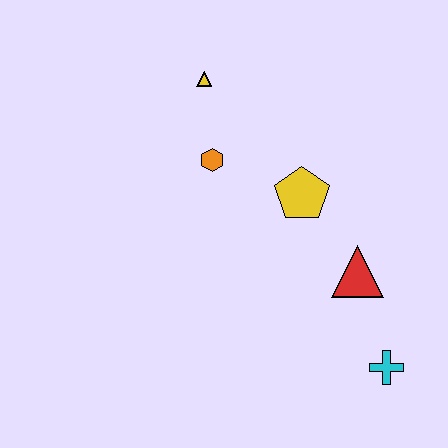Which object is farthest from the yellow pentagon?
The cyan cross is farthest from the yellow pentagon.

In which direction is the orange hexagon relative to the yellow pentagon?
The orange hexagon is to the left of the yellow pentagon.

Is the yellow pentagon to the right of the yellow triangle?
Yes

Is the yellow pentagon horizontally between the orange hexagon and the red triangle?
Yes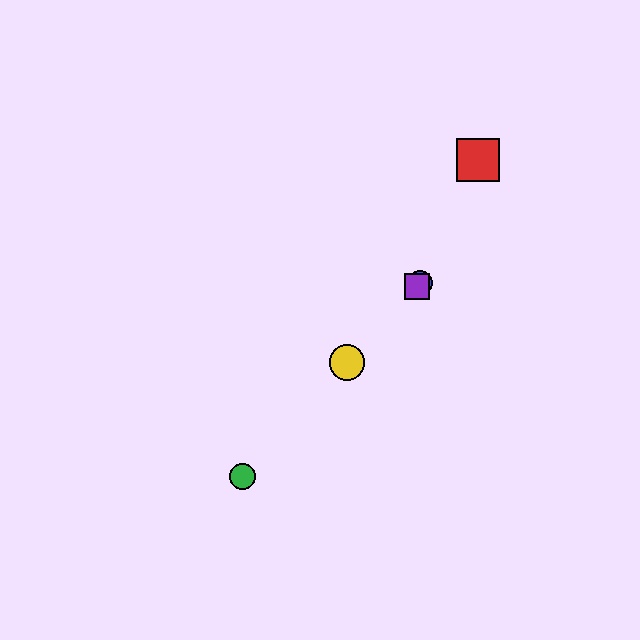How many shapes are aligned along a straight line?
4 shapes (the blue circle, the green circle, the yellow circle, the purple square) are aligned along a straight line.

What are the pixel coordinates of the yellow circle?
The yellow circle is at (347, 363).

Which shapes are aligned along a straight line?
The blue circle, the green circle, the yellow circle, the purple square are aligned along a straight line.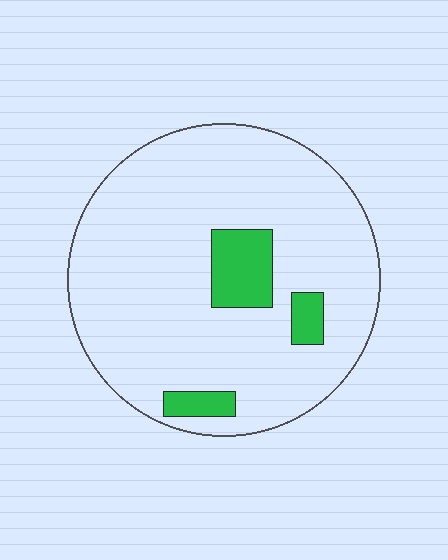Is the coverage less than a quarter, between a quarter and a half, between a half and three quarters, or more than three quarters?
Less than a quarter.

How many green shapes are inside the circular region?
3.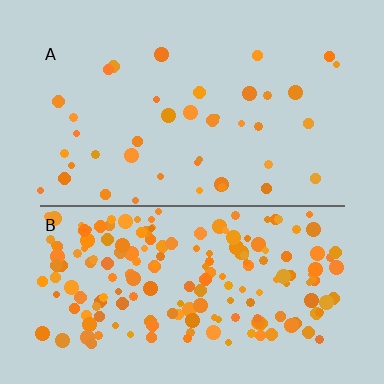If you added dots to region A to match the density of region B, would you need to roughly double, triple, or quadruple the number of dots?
Approximately quadruple.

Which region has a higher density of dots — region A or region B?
B (the bottom).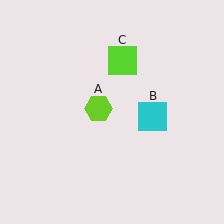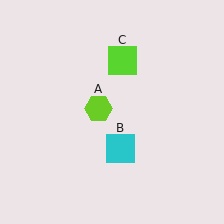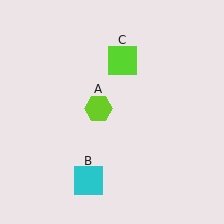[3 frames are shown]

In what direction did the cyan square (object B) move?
The cyan square (object B) moved down and to the left.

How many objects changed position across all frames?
1 object changed position: cyan square (object B).